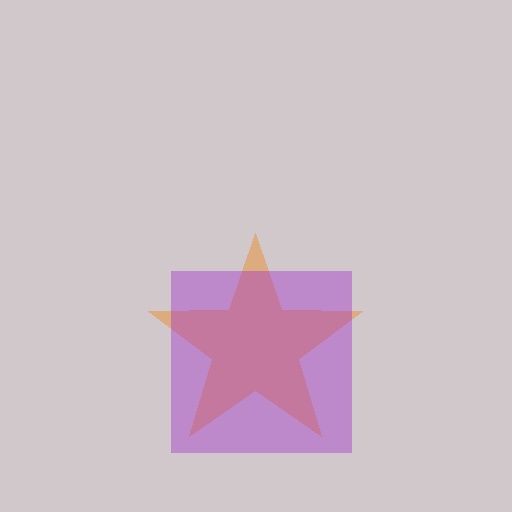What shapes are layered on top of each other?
The layered shapes are: an orange star, a purple square.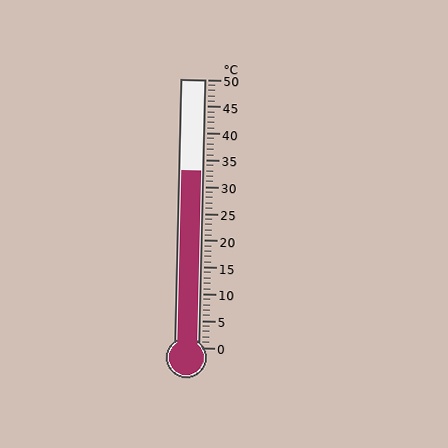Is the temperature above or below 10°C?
The temperature is above 10°C.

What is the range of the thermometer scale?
The thermometer scale ranges from 0°C to 50°C.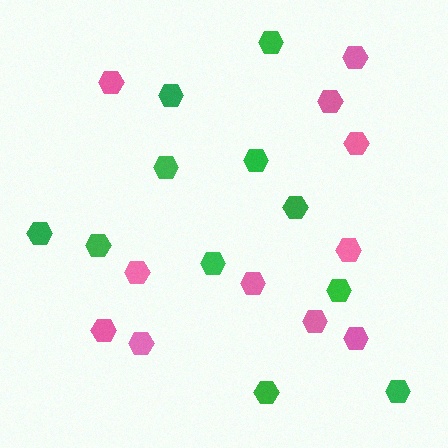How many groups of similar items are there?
There are 2 groups: one group of green hexagons (11) and one group of pink hexagons (11).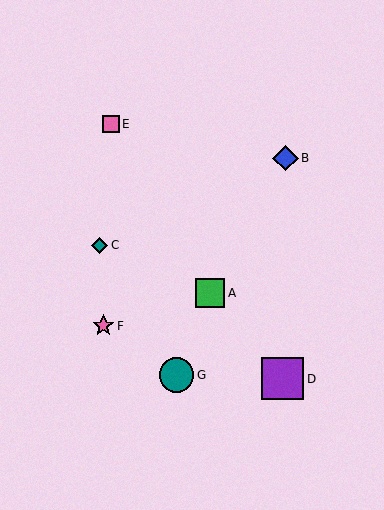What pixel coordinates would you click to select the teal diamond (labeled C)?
Click at (99, 245) to select the teal diamond C.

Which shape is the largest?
The purple square (labeled D) is the largest.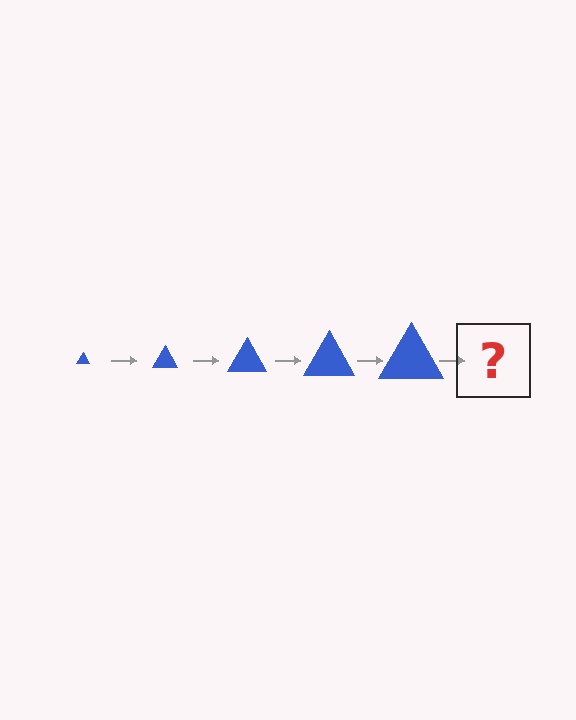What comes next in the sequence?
The next element should be a blue triangle, larger than the previous one.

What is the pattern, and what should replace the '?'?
The pattern is that the triangle gets progressively larger each step. The '?' should be a blue triangle, larger than the previous one.